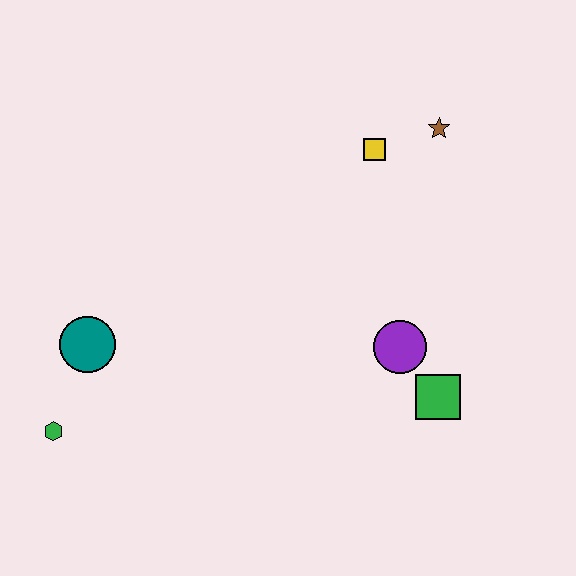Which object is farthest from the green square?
The green hexagon is farthest from the green square.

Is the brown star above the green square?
Yes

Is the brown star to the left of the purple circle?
No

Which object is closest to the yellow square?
The brown star is closest to the yellow square.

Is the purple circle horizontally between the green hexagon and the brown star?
Yes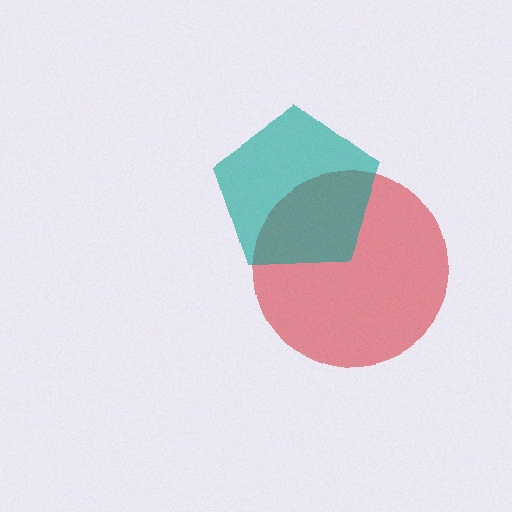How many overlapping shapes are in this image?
There are 2 overlapping shapes in the image.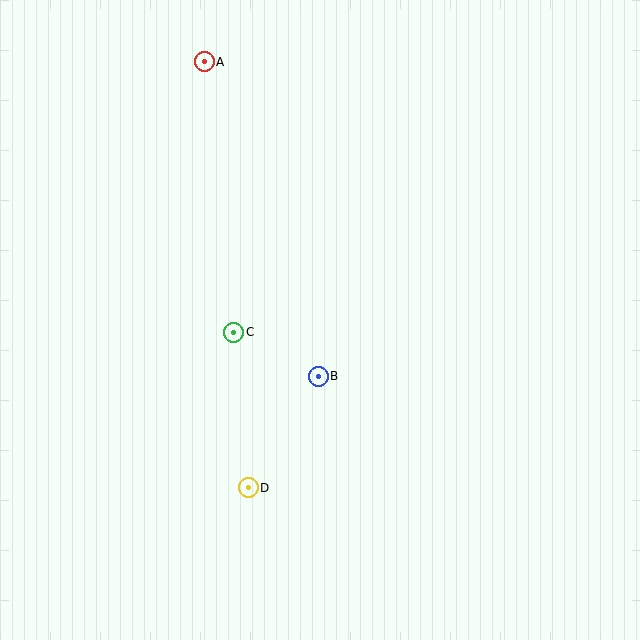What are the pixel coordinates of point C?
Point C is at (234, 332).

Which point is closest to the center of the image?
Point B at (318, 376) is closest to the center.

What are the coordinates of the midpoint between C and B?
The midpoint between C and B is at (276, 354).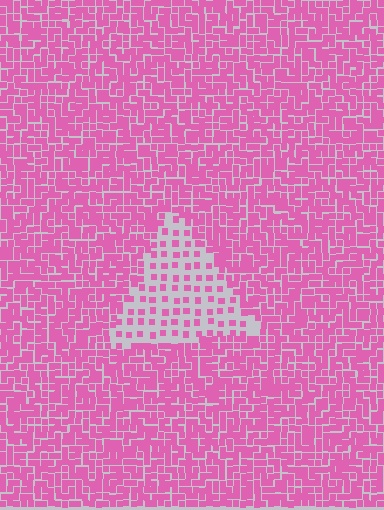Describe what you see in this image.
The image contains small pink elements arranged at two different densities. A triangle-shaped region is visible where the elements are less densely packed than the surrounding area.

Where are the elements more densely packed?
The elements are more densely packed outside the triangle boundary.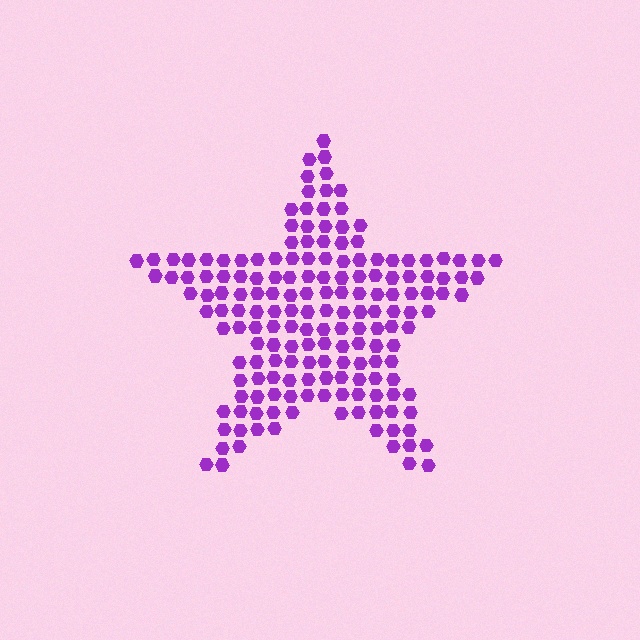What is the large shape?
The large shape is a star.